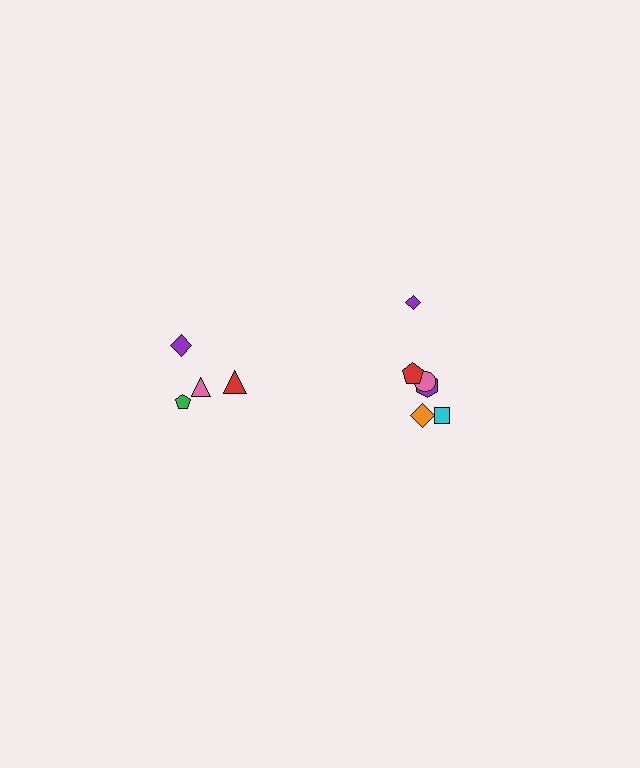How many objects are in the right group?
There are 6 objects.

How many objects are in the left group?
There are 4 objects.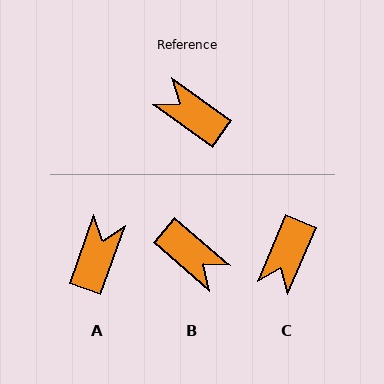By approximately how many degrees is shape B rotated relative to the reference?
Approximately 174 degrees counter-clockwise.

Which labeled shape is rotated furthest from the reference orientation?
B, about 174 degrees away.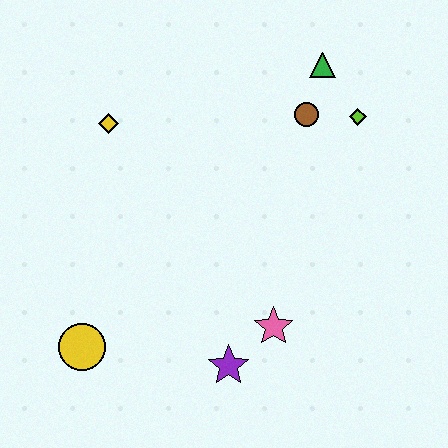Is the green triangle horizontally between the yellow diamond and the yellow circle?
No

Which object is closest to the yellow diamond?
The brown circle is closest to the yellow diamond.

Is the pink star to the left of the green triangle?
Yes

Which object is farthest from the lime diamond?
The yellow circle is farthest from the lime diamond.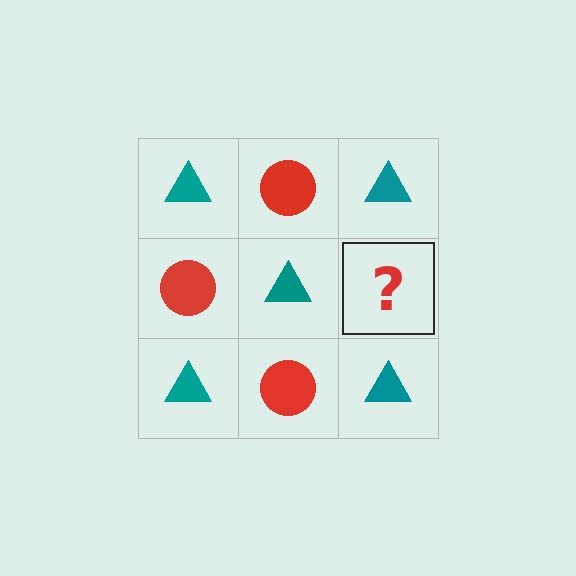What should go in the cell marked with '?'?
The missing cell should contain a red circle.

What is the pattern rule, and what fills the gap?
The rule is that it alternates teal triangle and red circle in a checkerboard pattern. The gap should be filled with a red circle.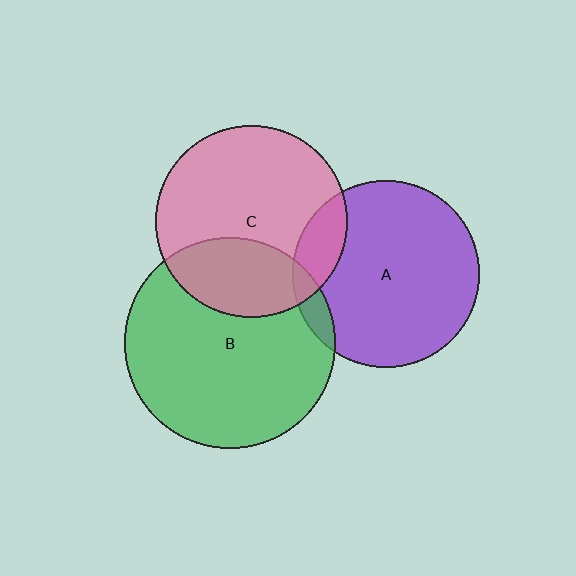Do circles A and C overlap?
Yes.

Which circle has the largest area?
Circle B (green).